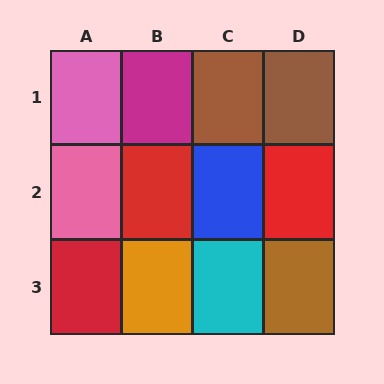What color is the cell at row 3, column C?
Cyan.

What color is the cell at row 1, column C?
Brown.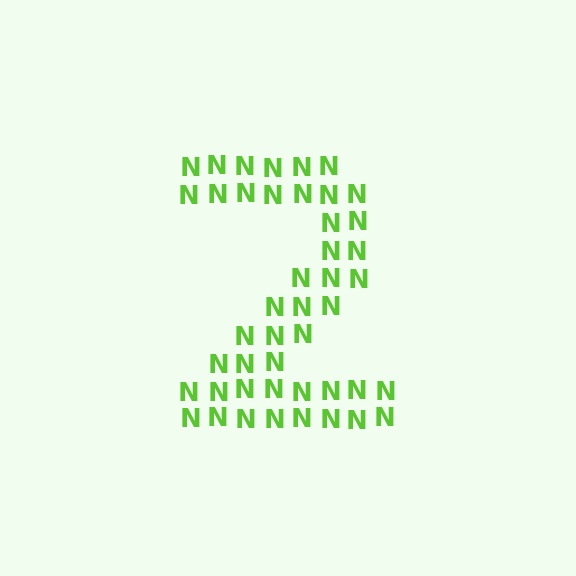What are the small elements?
The small elements are letter N's.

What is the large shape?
The large shape is the digit 2.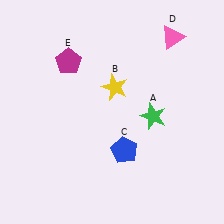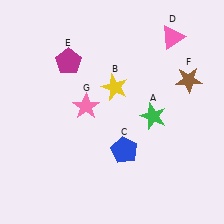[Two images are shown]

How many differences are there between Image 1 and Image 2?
There are 2 differences between the two images.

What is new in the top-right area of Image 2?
A brown star (F) was added in the top-right area of Image 2.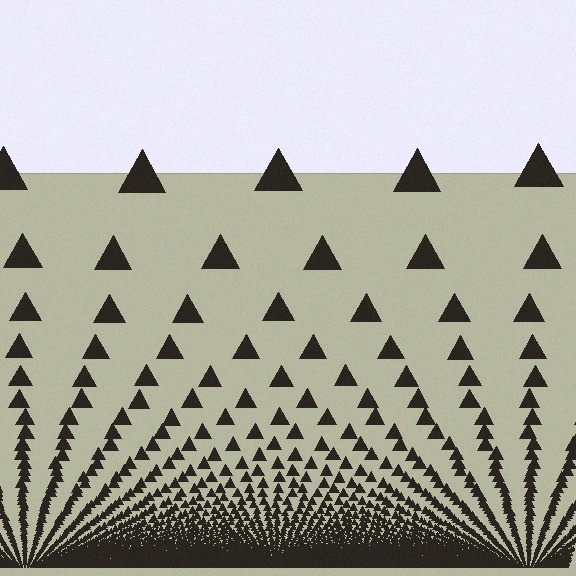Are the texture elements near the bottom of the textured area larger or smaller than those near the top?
Smaller. The gradient is inverted — elements near the bottom are smaller and denser.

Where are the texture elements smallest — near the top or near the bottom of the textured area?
Near the bottom.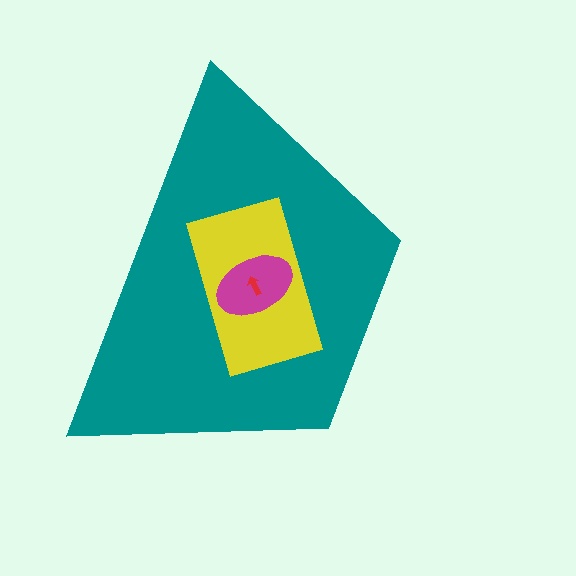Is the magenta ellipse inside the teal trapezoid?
Yes.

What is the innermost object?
The red arrow.